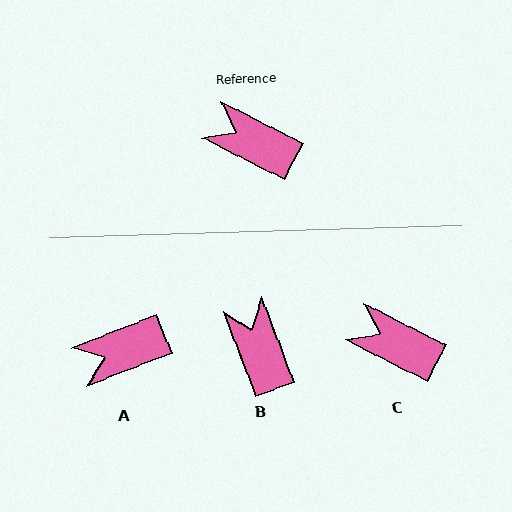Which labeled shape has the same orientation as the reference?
C.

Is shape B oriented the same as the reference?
No, it is off by about 42 degrees.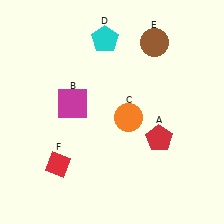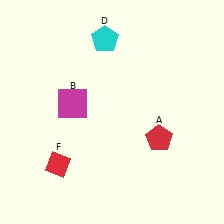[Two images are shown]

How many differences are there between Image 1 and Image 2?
There are 2 differences between the two images.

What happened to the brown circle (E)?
The brown circle (E) was removed in Image 2. It was in the top-right area of Image 1.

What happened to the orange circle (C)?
The orange circle (C) was removed in Image 2. It was in the bottom-right area of Image 1.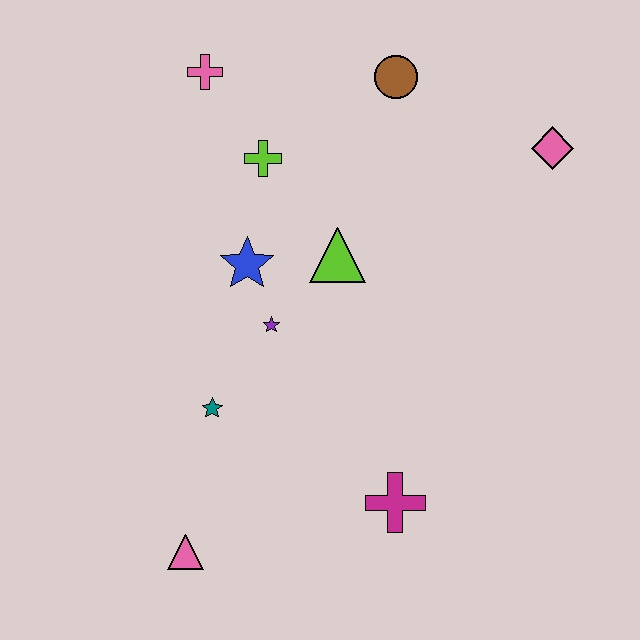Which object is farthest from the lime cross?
The pink triangle is farthest from the lime cross.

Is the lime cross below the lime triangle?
No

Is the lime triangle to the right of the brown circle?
No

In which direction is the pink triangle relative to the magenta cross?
The pink triangle is to the left of the magenta cross.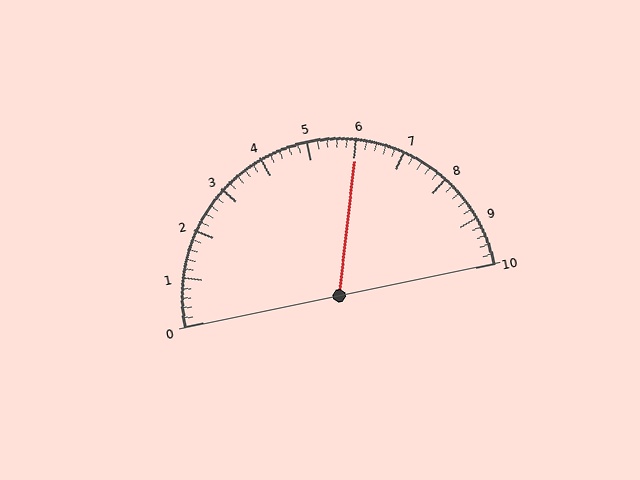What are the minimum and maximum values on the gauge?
The gauge ranges from 0 to 10.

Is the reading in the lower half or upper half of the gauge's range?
The reading is in the upper half of the range (0 to 10).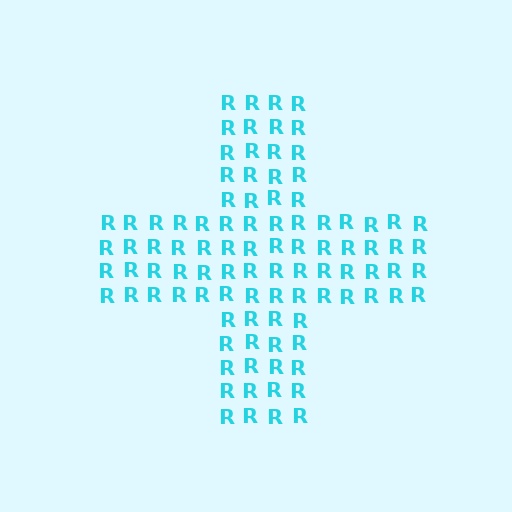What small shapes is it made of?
It is made of small letter R's.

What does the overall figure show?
The overall figure shows a cross.